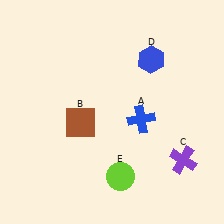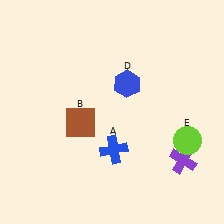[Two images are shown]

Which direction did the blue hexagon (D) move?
The blue hexagon (D) moved down.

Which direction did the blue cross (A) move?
The blue cross (A) moved down.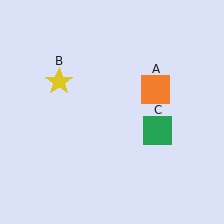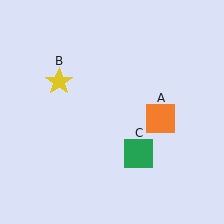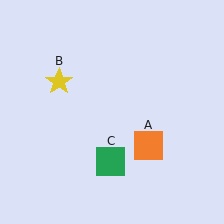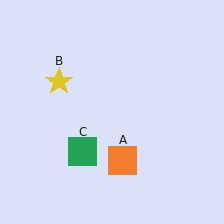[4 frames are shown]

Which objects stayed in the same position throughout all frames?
Yellow star (object B) remained stationary.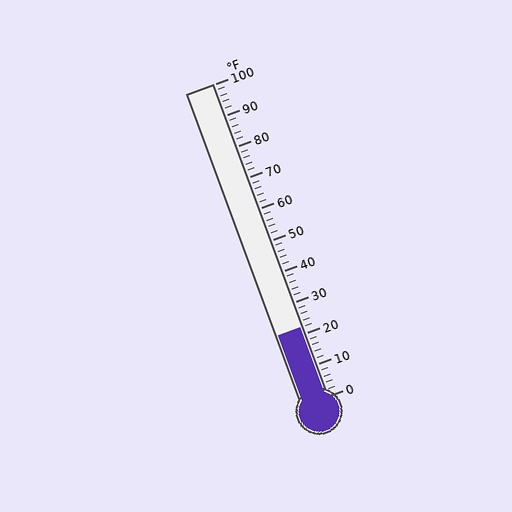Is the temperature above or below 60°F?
The temperature is below 60°F.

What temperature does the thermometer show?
The thermometer shows approximately 22°F.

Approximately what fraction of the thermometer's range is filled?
The thermometer is filled to approximately 20% of its range.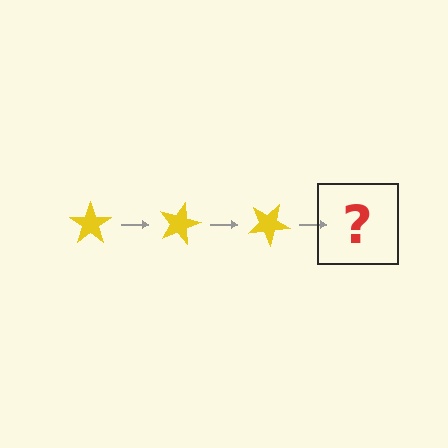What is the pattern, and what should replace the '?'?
The pattern is that the star rotates 15 degrees each step. The '?' should be a yellow star rotated 45 degrees.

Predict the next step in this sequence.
The next step is a yellow star rotated 45 degrees.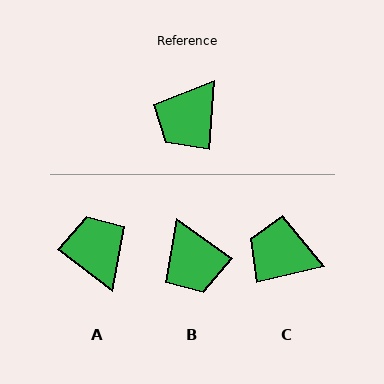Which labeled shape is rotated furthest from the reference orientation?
A, about 123 degrees away.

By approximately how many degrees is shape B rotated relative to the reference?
Approximately 58 degrees counter-clockwise.